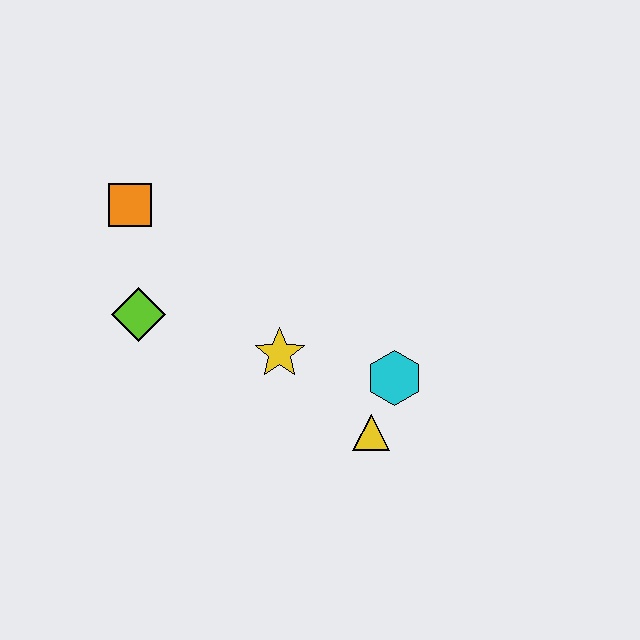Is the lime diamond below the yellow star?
No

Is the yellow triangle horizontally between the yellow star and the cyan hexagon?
Yes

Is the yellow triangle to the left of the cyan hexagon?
Yes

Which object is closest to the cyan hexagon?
The yellow triangle is closest to the cyan hexagon.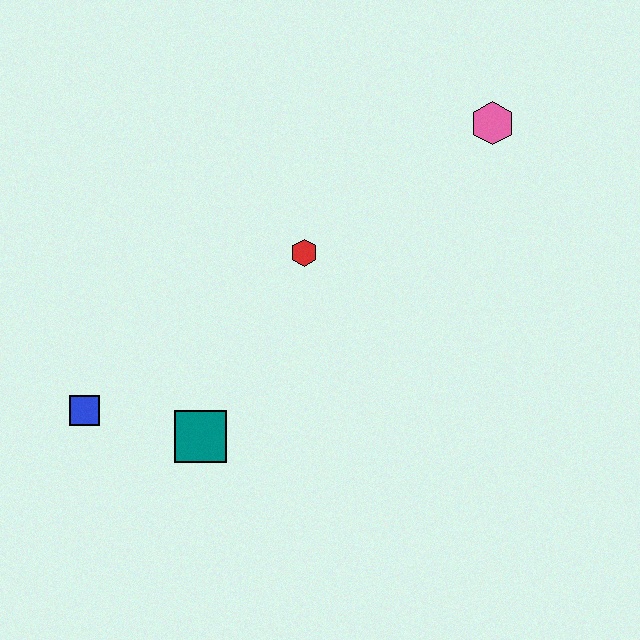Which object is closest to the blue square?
The teal square is closest to the blue square.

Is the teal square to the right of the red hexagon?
No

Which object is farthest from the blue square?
The pink hexagon is farthest from the blue square.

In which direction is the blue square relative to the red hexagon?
The blue square is to the left of the red hexagon.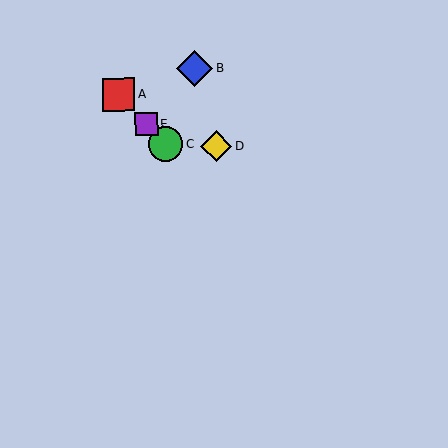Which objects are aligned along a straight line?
Objects A, C, E are aligned along a straight line.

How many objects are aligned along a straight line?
3 objects (A, C, E) are aligned along a straight line.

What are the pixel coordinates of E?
Object E is at (146, 124).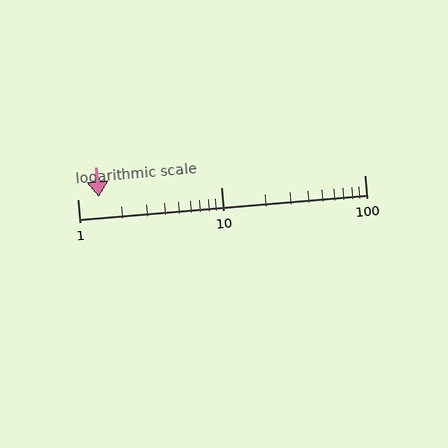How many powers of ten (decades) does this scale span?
The scale spans 2 decades, from 1 to 100.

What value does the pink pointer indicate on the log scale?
The pointer indicates approximately 1.4.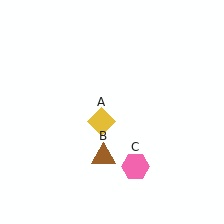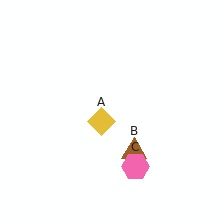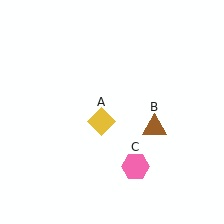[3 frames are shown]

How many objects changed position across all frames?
1 object changed position: brown triangle (object B).